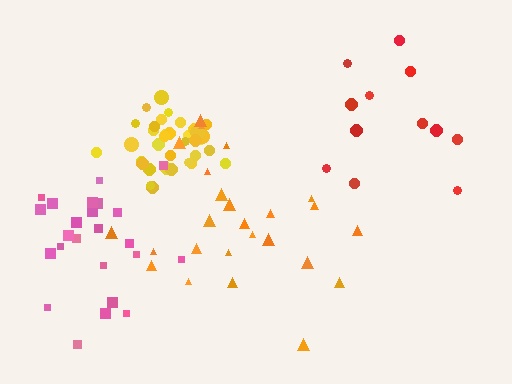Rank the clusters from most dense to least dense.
yellow, pink, orange, red.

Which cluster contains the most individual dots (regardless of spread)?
Yellow (35).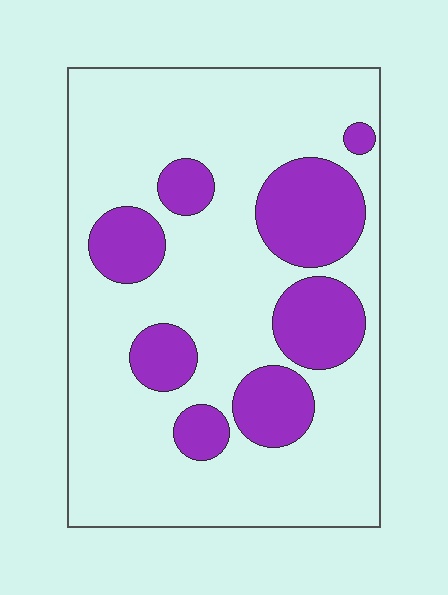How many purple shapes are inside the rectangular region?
8.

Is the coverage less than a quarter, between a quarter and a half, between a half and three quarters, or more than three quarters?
Between a quarter and a half.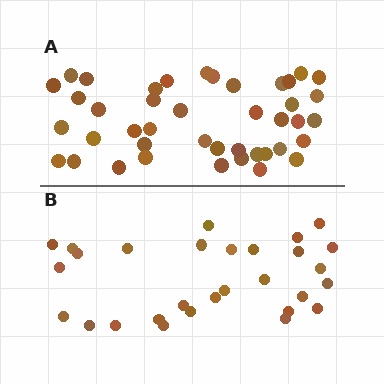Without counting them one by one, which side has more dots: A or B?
Region A (the top region) has more dots.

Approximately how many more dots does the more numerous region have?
Region A has approximately 15 more dots than region B.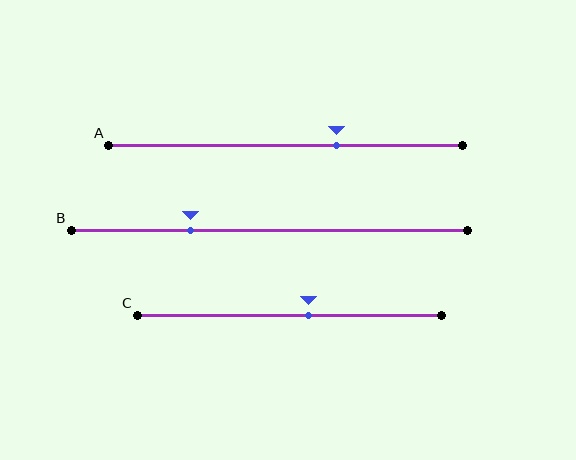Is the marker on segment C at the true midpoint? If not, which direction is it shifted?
No, the marker on segment C is shifted to the right by about 6% of the segment length.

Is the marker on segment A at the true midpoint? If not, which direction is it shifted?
No, the marker on segment A is shifted to the right by about 14% of the segment length.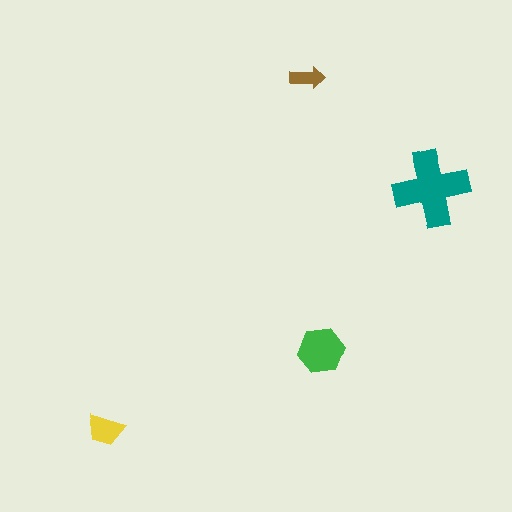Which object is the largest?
The teal cross.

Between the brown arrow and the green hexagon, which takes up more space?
The green hexagon.